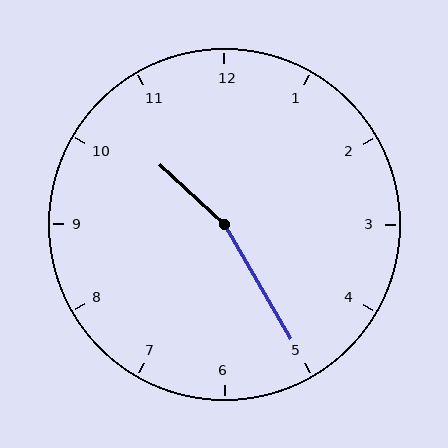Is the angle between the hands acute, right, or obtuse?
It is obtuse.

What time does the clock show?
10:25.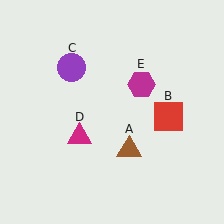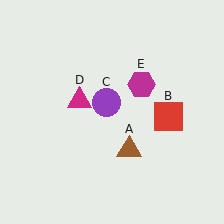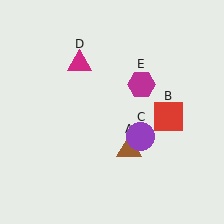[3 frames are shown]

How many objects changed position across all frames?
2 objects changed position: purple circle (object C), magenta triangle (object D).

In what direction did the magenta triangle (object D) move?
The magenta triangle (object D) moved up.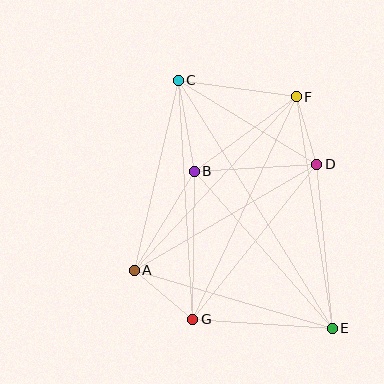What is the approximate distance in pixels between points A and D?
The distance between A and D is approximately 211 pixels.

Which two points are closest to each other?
Points D and F are closest to each other.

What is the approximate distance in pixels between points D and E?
The distance between D and E is approximately 165 pixels.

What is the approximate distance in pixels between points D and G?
The distance between D and G is approximately 198 pixels.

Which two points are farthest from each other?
Points C and E are farthest from each other.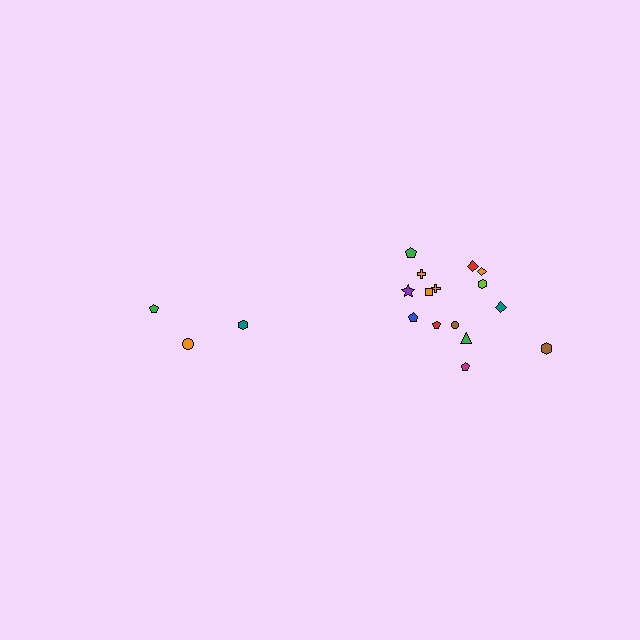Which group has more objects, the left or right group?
The right group.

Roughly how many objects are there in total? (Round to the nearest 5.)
Roughly 20 objects in total.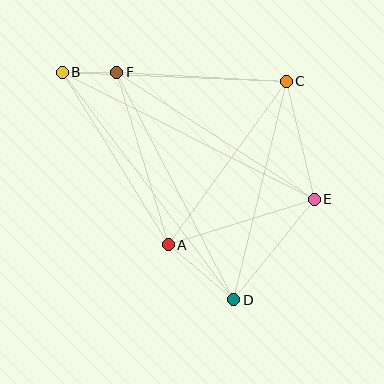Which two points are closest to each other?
Points B and F are closest to each other.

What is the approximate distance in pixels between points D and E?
The distance between D and E is approximately 129 pixels.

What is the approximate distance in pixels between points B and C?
The distance between B and C is approximately 224 pixels.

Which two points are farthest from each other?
Points B and D are farthest from each other.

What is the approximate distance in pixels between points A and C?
The distance between A and C is approximately 202 pixels.